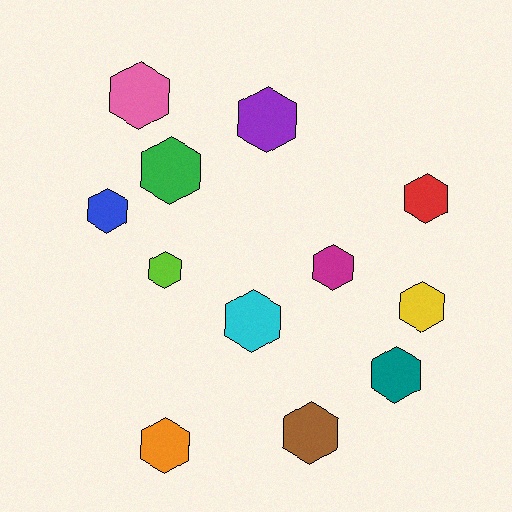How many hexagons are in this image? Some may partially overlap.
There are 12 hexagons.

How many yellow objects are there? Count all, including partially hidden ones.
There is 1 yellow object.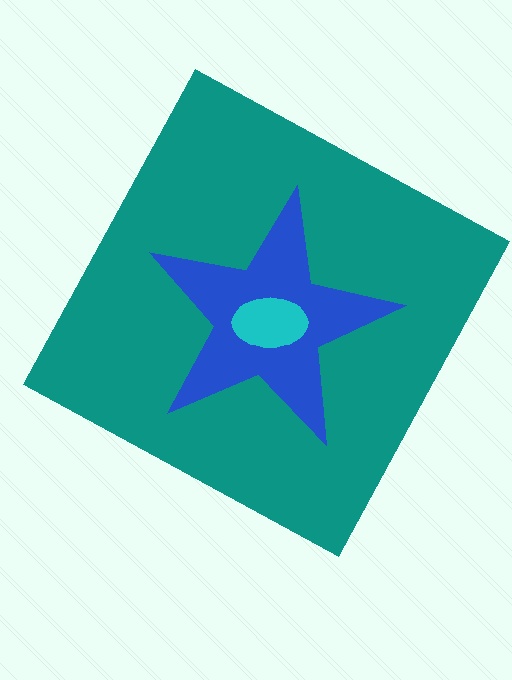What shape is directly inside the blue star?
The cyan ellipse.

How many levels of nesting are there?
3.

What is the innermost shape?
The cyan ellipse.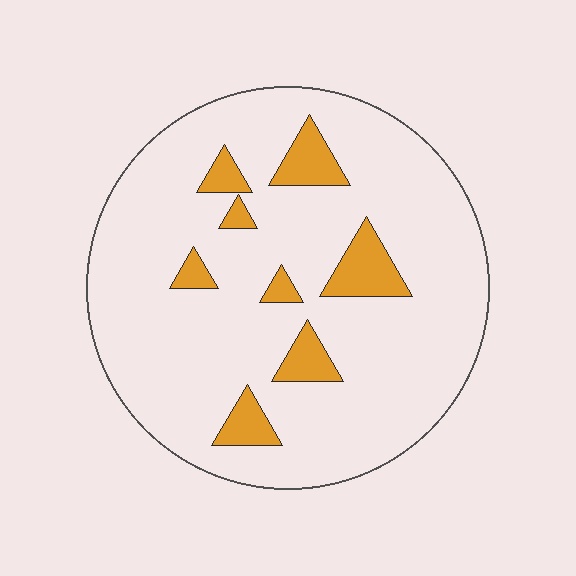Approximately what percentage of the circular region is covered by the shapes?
Approximately 10%.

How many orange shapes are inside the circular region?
8.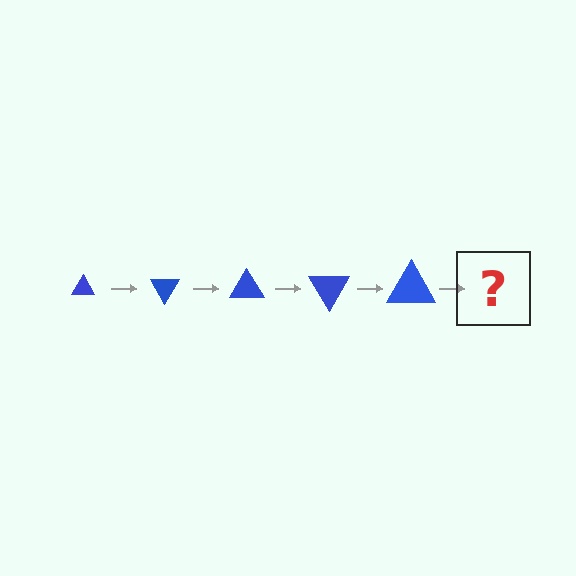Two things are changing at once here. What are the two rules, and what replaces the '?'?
The two rules are that the triangle grows larger each step and it rotates 60 degrees each step. The '?' should be a triangle, larger than the previous one and rotated 300 degrees from the start.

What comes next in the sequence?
The next element should be a triangle, larger than the previous one and rotated 300 degrees from the start.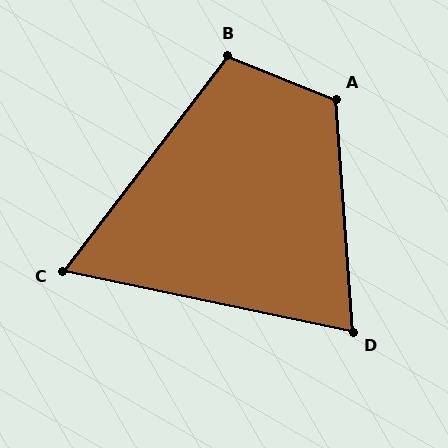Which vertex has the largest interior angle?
A, at approximately 116 degrees.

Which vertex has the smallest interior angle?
C, at approximately 64 degrees.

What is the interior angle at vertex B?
Approximately 106 degrees (obtuse).